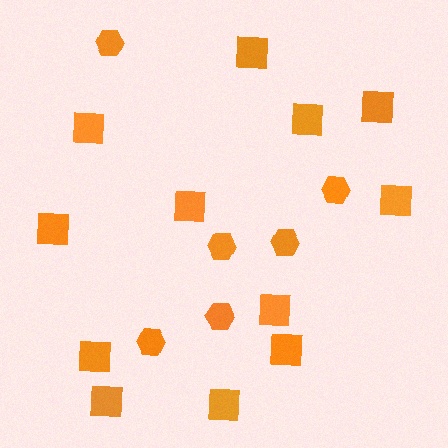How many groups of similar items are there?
There are 2 groups: one group of hexagons (6) and one group of squares (12).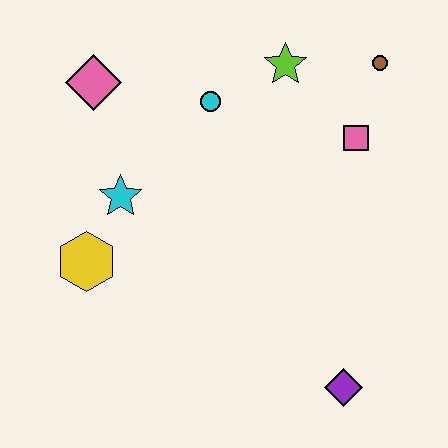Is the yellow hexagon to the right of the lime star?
No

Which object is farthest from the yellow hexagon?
The brown circle is farthest from the yellow hexagon.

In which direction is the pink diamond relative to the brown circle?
The pink diamond is to the left of the brown circle.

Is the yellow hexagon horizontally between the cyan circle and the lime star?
No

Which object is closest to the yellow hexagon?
The cyan star is closest to the yellow hexagon.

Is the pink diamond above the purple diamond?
Yes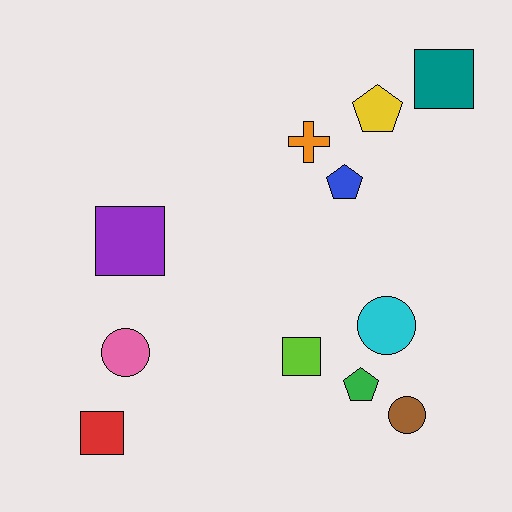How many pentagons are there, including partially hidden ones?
There are 3 pentagons.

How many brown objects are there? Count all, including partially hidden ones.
There is 1 brown object.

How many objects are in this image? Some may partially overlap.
There are 11 objects.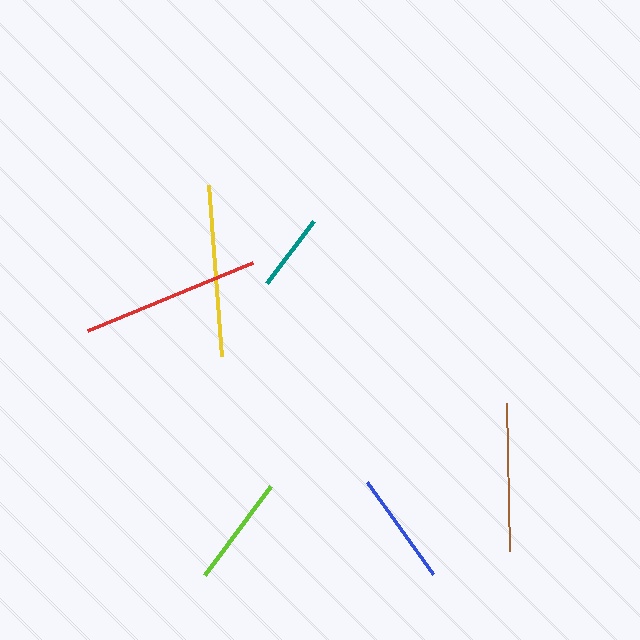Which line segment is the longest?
The red line is the longest at approximately 178 pixels.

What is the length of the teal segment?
The teal segment is approximately 78 pixels long.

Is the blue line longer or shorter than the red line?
The red line is longer than the blue line.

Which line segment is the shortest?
The teal line is the shortest at approximately 78 pixels.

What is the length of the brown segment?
The brown segment is approximately 148 pixels long.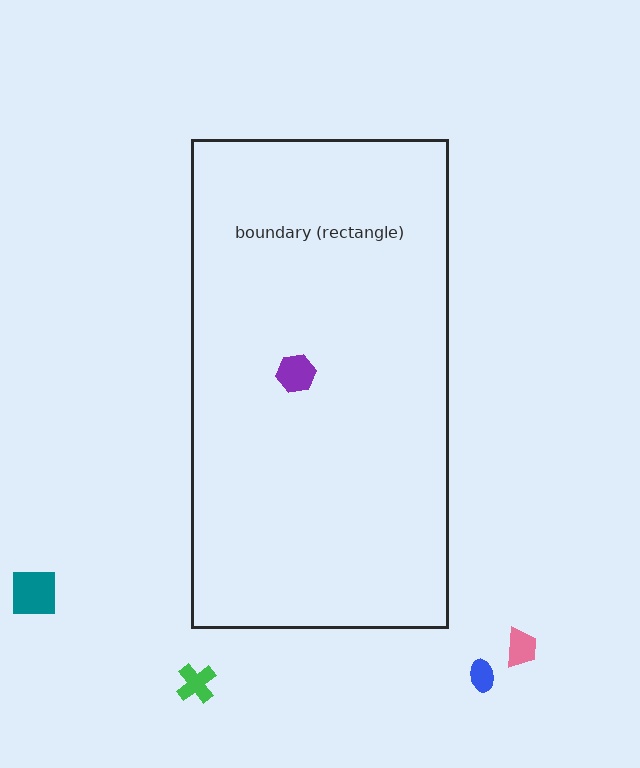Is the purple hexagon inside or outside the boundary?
Inside.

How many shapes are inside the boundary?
1 inside, 4 outside.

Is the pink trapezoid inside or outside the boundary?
Outside.